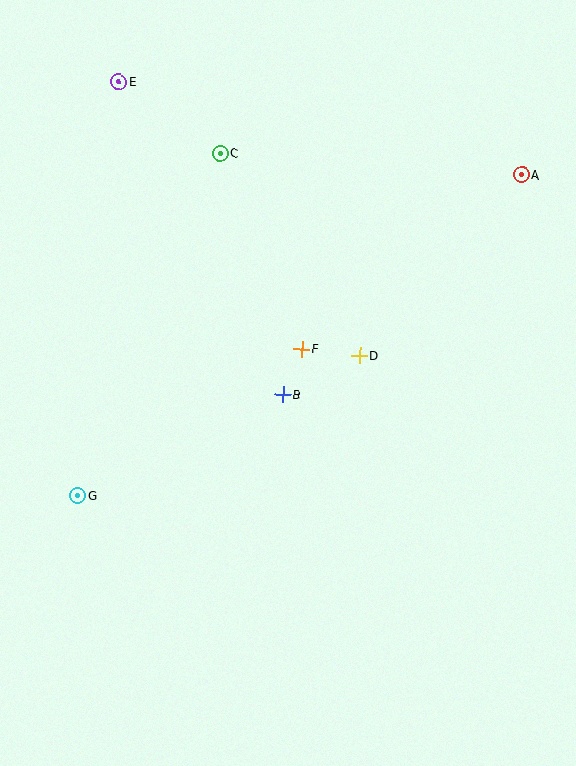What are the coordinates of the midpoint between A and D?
The midpoint between A and D is at (440, 265).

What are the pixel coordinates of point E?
Point E is at (119, 82).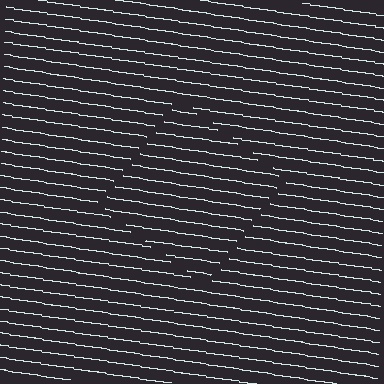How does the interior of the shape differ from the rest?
The interior of the shape contains the same grating, shifted by half a period — the contour is defined by the phase discontinuity where line-ends from the inner and outer gratings abut.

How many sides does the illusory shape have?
4 sides — the line-ends trace a square.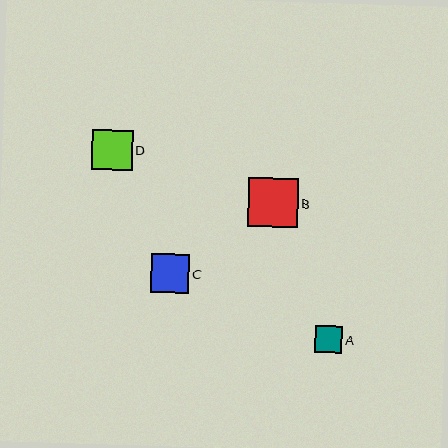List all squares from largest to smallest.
From largest to smallest: B, D, C, A.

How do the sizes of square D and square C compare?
Square D and square C are approximately the same size.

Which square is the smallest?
Square A is the smallest with a size of approximately 27 pixels.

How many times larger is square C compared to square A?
Square C is approximately 1.5 times the size of square A.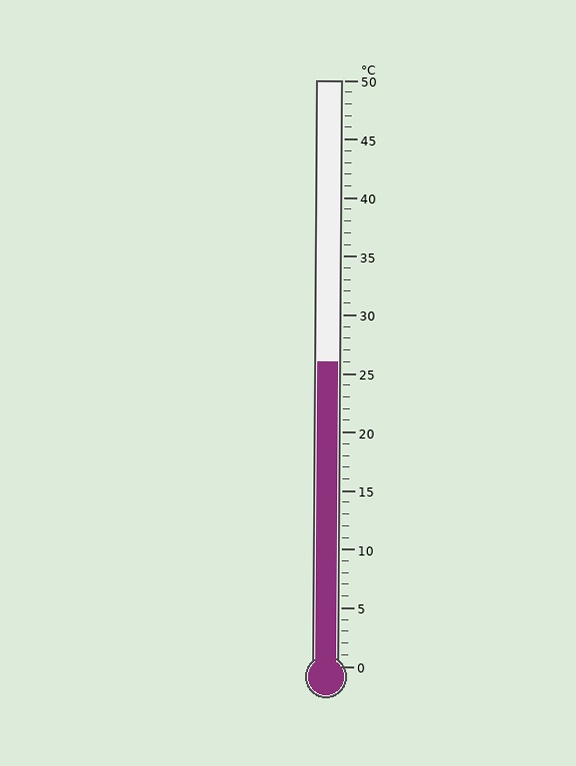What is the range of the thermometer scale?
The thermometer scale ranges from 0°C to 50°C.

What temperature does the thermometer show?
The thermometer shows approximately 26°C.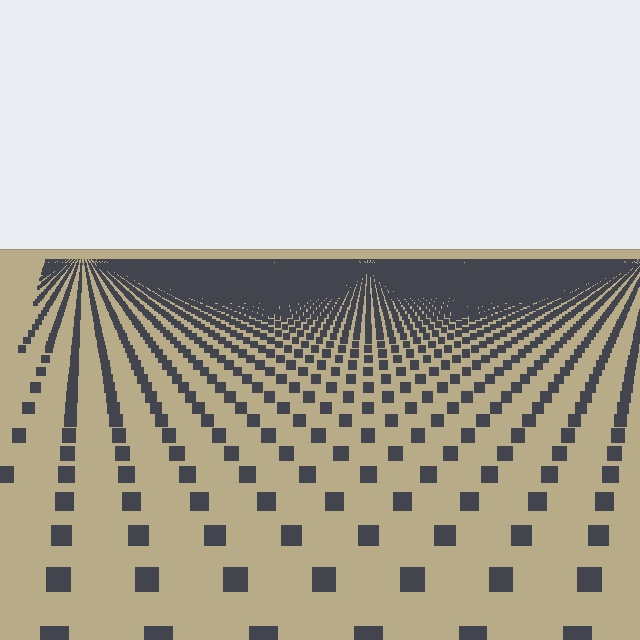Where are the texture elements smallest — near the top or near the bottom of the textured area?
Near the top.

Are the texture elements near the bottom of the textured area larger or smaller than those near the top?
Larger. Near the bottom, elements are closer to the viewer and appear at a bigger on-screen size.